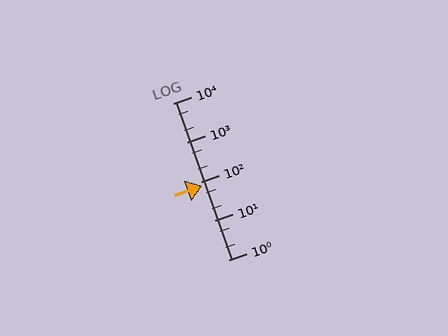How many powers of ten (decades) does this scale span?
The scale spans 4 decades, from 1 to 10000.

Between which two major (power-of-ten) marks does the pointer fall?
The pointer is between 10 and 100.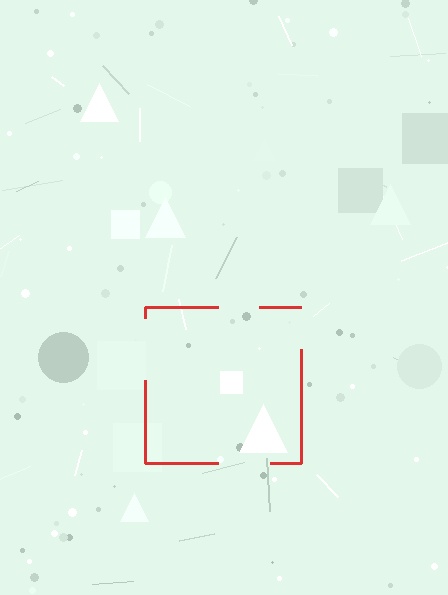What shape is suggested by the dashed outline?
The dashed outline suggests a square.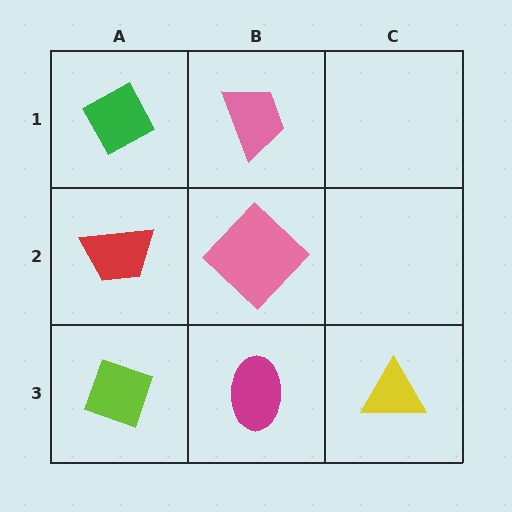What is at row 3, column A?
A lime diamond.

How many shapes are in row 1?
2 shapes.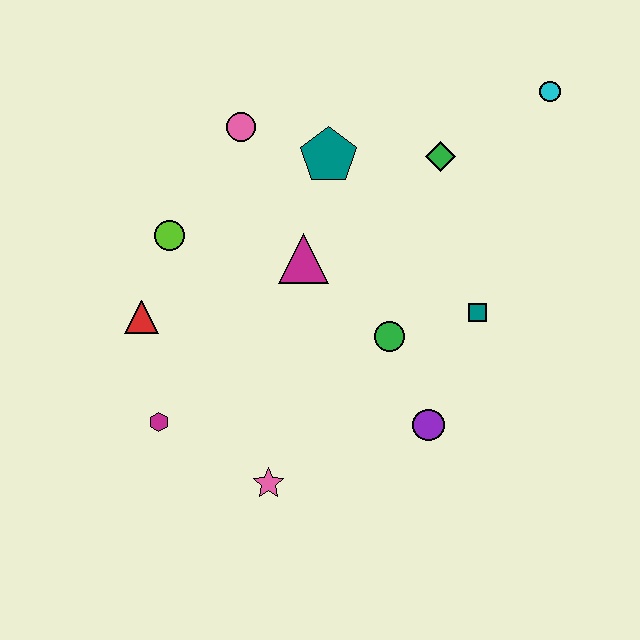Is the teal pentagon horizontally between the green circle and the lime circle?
Yes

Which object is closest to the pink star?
The magenta hexagon is closest to the pink star.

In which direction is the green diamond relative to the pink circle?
The green diamond is to the right of the pink circle.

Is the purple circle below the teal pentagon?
Yes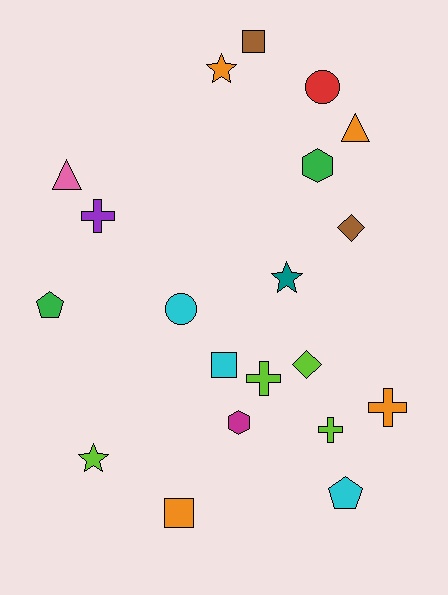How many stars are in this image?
There are 3 stars.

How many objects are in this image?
There are 20 objects.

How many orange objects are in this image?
There are 4 orange objects.